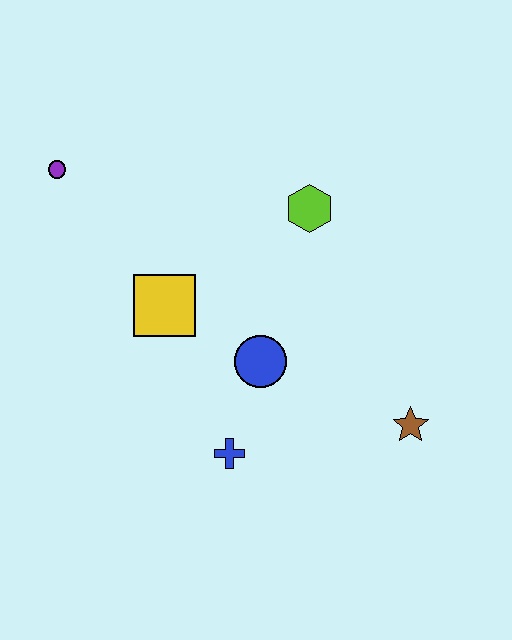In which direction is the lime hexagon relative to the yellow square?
The lime hexagon is to the right of the yellow square.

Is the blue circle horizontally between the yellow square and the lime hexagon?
Yes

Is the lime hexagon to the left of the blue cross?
No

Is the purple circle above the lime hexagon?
Yes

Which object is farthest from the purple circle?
The brown star is farthest from the purple circle.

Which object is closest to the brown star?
The blue circle is closest to the brown star.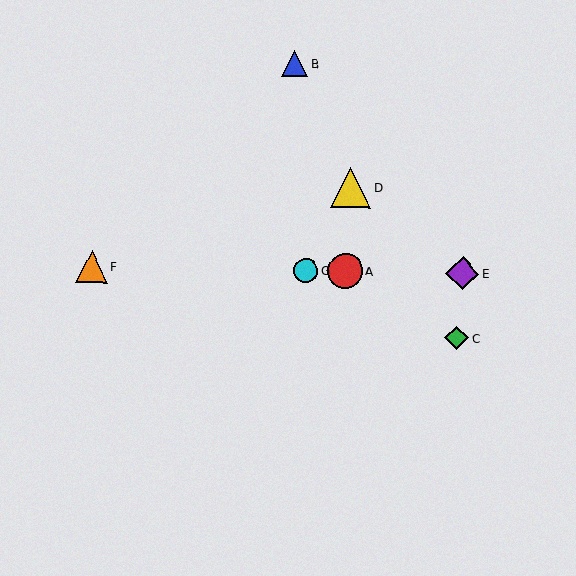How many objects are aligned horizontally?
4 objects (A, E, F, G) are aligned horizontally.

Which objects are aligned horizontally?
Objects A, E, F, G are aligned horizontally.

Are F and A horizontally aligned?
Yes, both are at y≈266.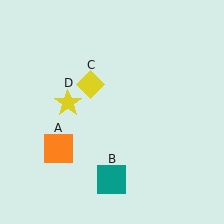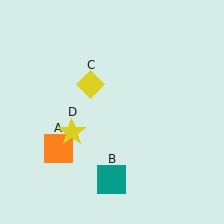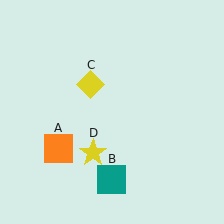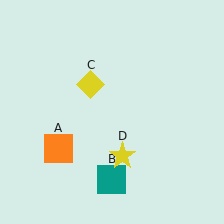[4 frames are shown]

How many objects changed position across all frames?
1 object changed position: yellow star (object D).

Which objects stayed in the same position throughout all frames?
Orange square (object A) and teal square (object B) and yellow diamond (object C) remained stationary.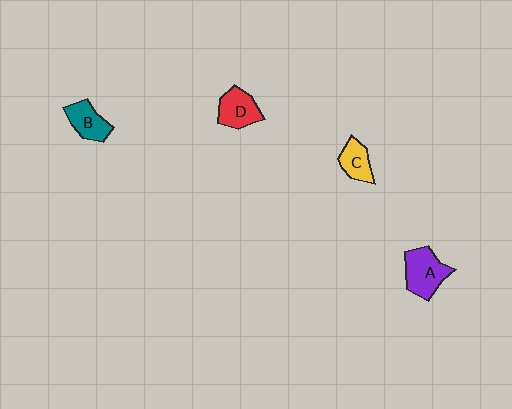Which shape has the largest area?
Shape A (purple).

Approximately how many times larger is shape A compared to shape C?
Approximately 1.6 times.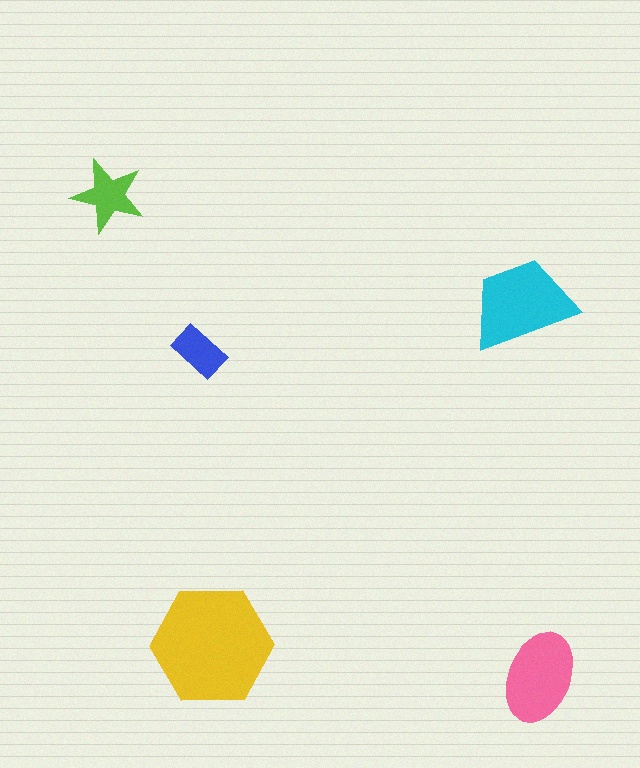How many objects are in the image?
There are 5 objects in the image.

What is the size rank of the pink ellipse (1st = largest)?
3rd.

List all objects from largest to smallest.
The yellow hexagon, the cyan trapezoid, the pink ellipse, the lime star, the blue rectangle.